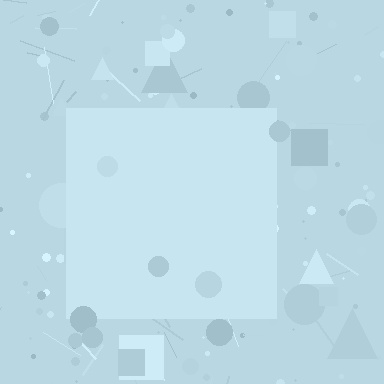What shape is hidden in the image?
A square is hidden in the image.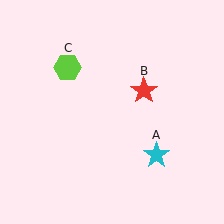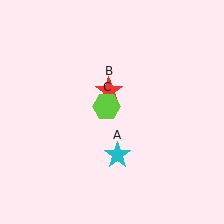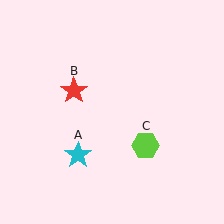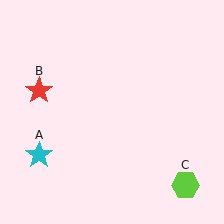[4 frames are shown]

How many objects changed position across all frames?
3 objects changed position: cyan star (object A), red star (object B), lime hexagon (object C).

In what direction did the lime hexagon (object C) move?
The lime hexagon (object C) moved down and to the right.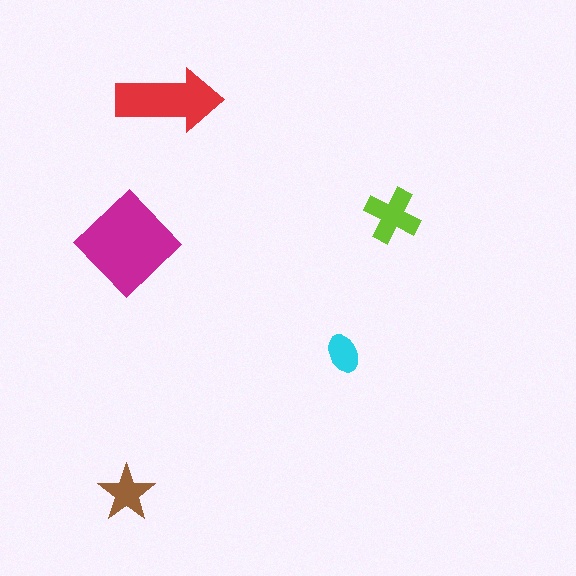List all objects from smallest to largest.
The cyan ellipse, the brown star, the lime cross, the red arrow, the magenta diamond.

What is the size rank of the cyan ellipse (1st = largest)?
5th.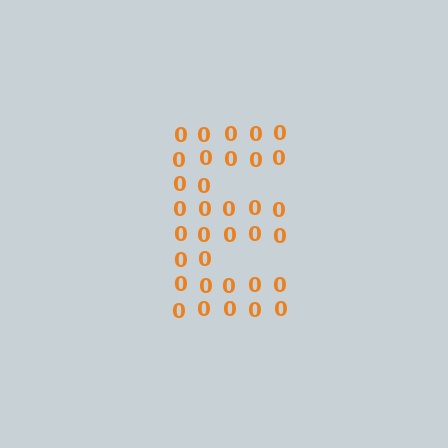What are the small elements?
The small elements are digit 0's.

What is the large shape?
The large shape is the letter E.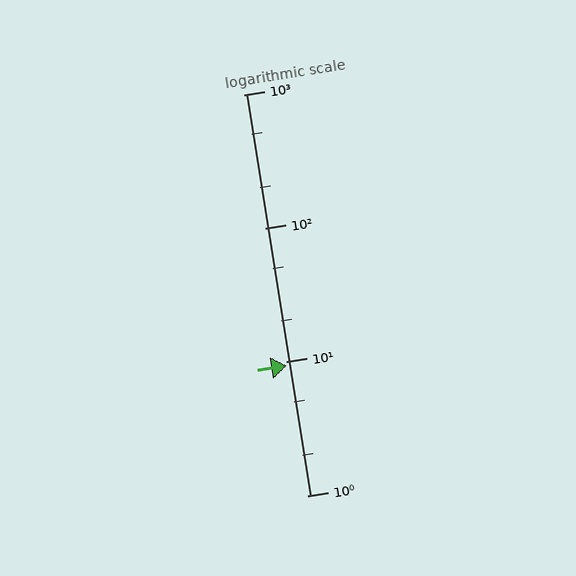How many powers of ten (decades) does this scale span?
The scale spans 3 decades, from 1 to 1000.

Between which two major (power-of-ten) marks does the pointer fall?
The pointer is between 1 and 10.